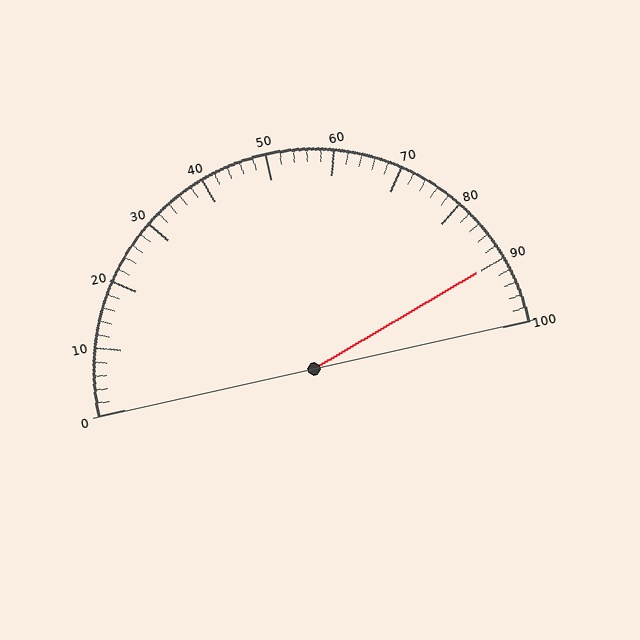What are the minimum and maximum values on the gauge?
The gauge ranges from 0 to 100.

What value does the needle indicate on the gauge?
The needle indicates approximately 90.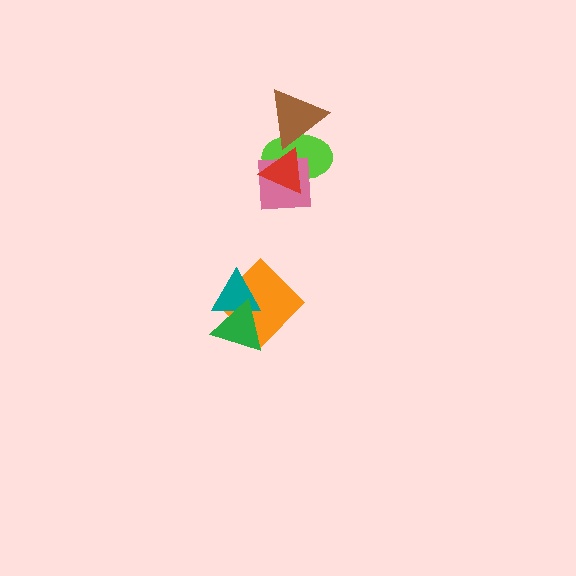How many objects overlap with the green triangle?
2 objects overlap with the green triangle.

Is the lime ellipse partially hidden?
Yes, it is partially covered by another shape.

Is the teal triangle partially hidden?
Yes, it is partially covered by another shape.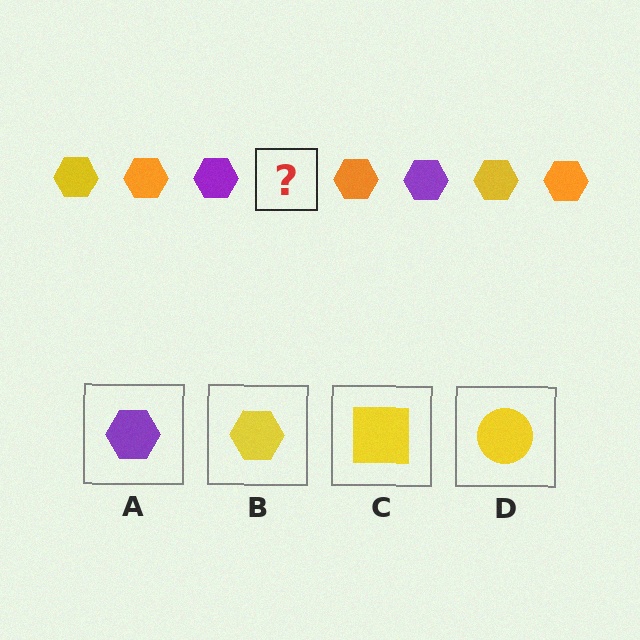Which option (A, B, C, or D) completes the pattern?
B.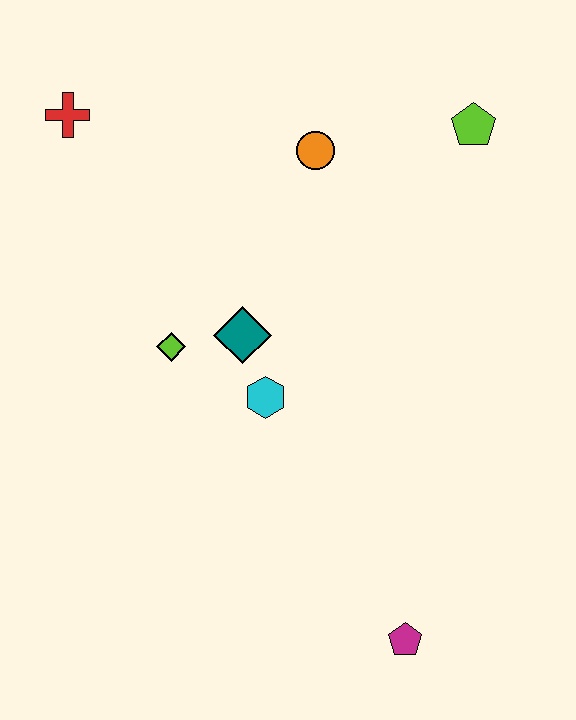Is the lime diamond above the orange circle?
No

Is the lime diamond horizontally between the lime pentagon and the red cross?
Yes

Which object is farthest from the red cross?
The magenta pentagon is farthest from the red cross.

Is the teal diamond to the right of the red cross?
Yes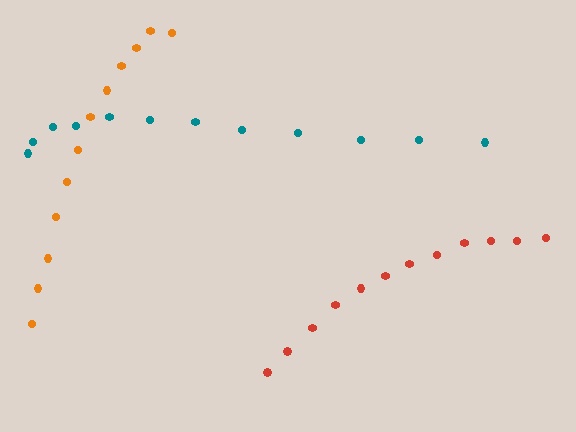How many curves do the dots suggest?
There are 3 distinct paths.